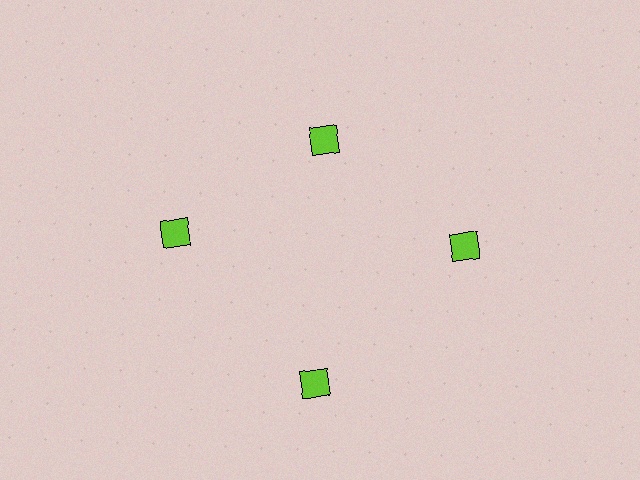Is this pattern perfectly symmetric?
No. The 4 lime diamonds are arranged in a ring, but one element near the 12 o'clock position is pulled inward toward the center, breaking the 4-fold rotational symmetry.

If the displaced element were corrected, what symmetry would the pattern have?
It would have 4-fold rotational symmetry — the pattern would map onto itself every 90 degrees.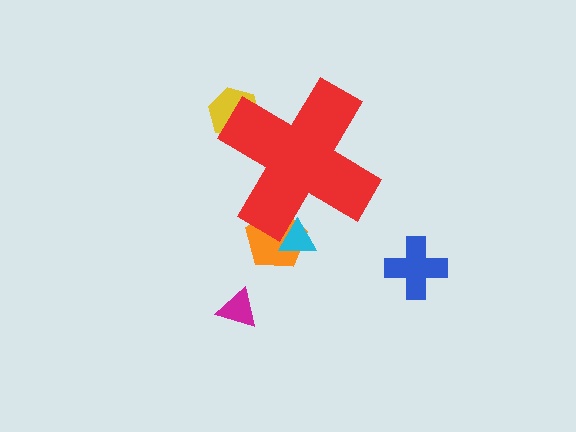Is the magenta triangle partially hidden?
No, the magenta triangle is fully visible.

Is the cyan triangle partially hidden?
Yes, the cyan triangle is partially hidden behind the red cross.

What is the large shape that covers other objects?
A red cross.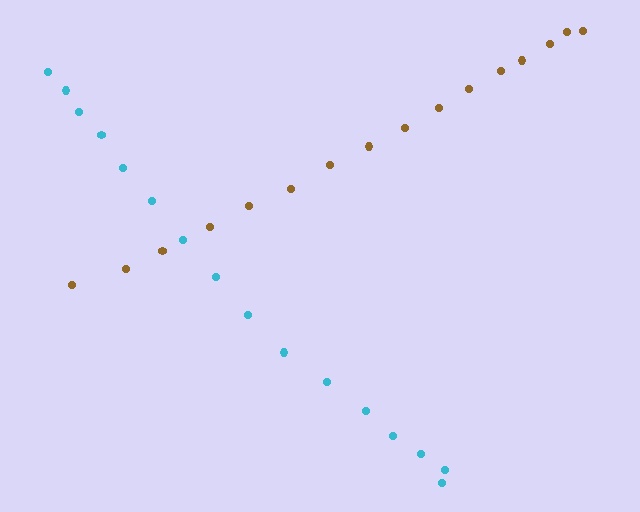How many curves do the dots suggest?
There are 2 distinct paths.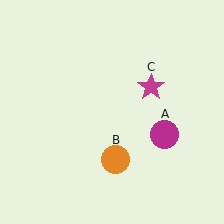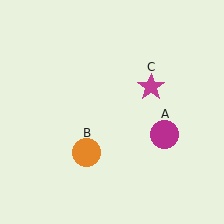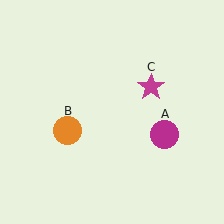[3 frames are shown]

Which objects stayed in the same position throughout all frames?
Magenta circle (object A) and magenta star (object C) remained stationary.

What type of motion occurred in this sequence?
The orange circle (object B) rotated clockwise around the center of the scene.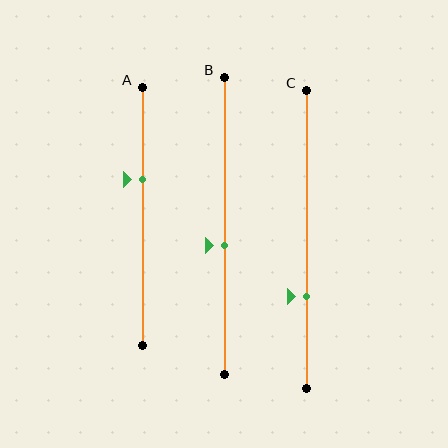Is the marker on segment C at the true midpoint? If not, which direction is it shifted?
No, the marker on segment C is shifted downward by about 19% of the segment length.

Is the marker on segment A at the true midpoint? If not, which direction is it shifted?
No, the marker on segment A is shifted upward by about 14% of the segment length.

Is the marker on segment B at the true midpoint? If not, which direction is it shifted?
No, the marker on segment B is shifted downward by about 7% of the segment length.